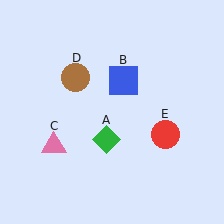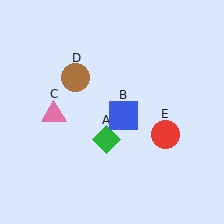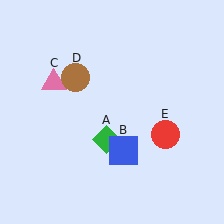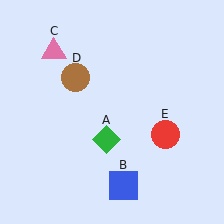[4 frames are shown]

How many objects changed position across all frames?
2 objects changed position: blue square (object B), pink triangle (object C).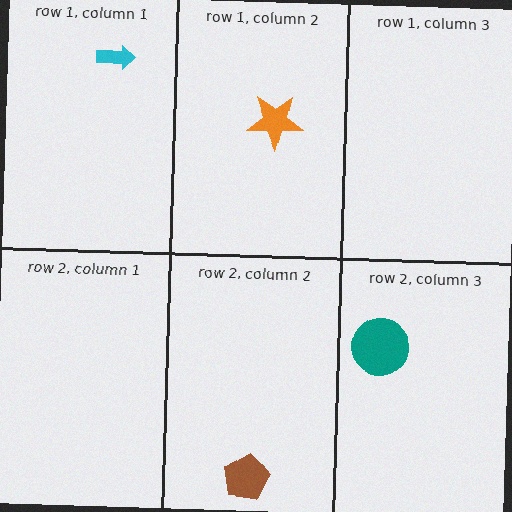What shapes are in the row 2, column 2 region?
The brown pentagon.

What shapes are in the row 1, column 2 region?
The orange star.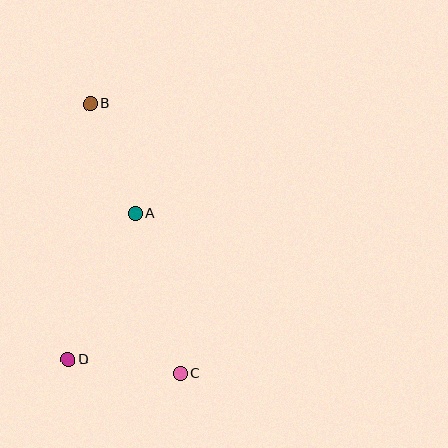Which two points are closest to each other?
Points C and D are closest to each other.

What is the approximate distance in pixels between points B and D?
The distance between B and D is approximately 257 pixels.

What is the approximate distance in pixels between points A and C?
The distance between A and C is approximately 166 pixels.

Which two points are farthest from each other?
Points B and C are farthest from each other.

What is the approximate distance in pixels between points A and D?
The distance between A and D is approximately 160 pixels.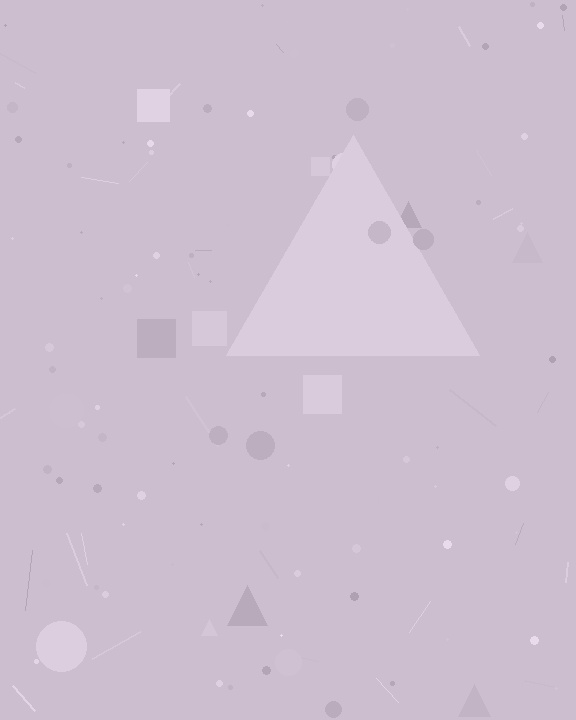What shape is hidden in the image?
A triangle is hidden in the image.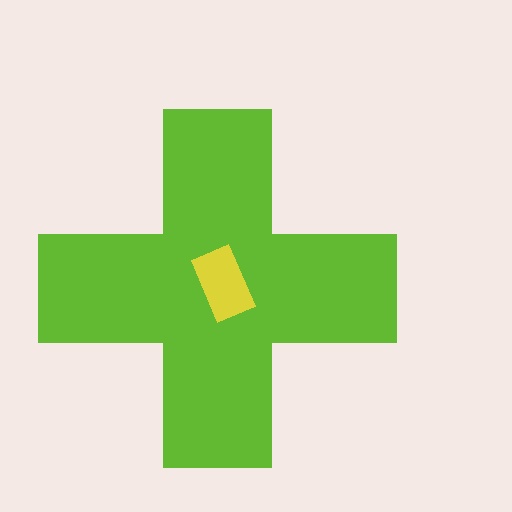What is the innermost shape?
The yellow rectangle.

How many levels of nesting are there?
2.